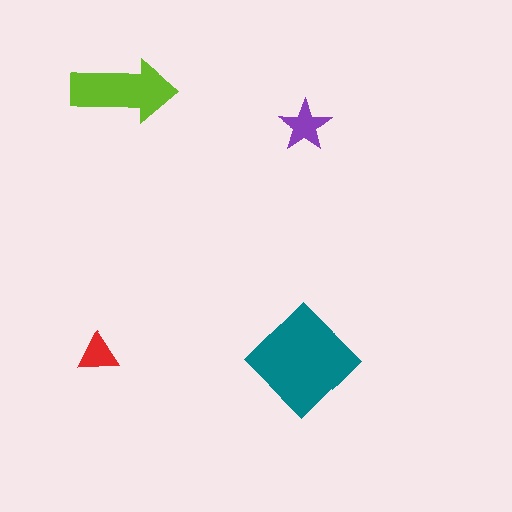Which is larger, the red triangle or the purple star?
The purple star.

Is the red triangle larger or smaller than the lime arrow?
Smaller.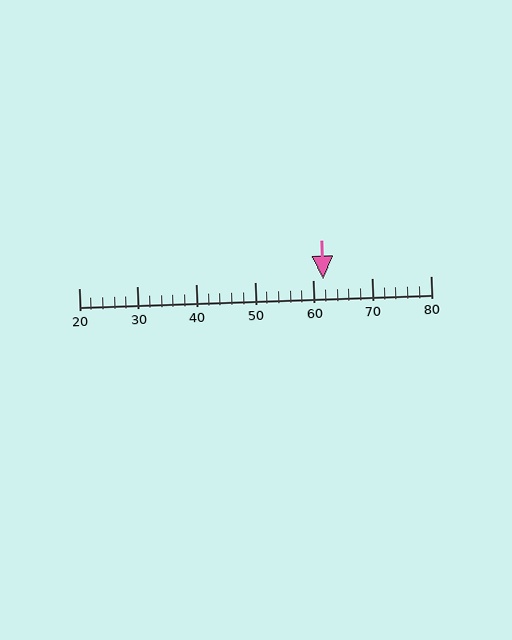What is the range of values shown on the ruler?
The ruler shows values from 20 to 80.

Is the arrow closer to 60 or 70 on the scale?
The arrow is closer to 60.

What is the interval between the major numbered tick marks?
The major tick marks are spaced 10 units apart.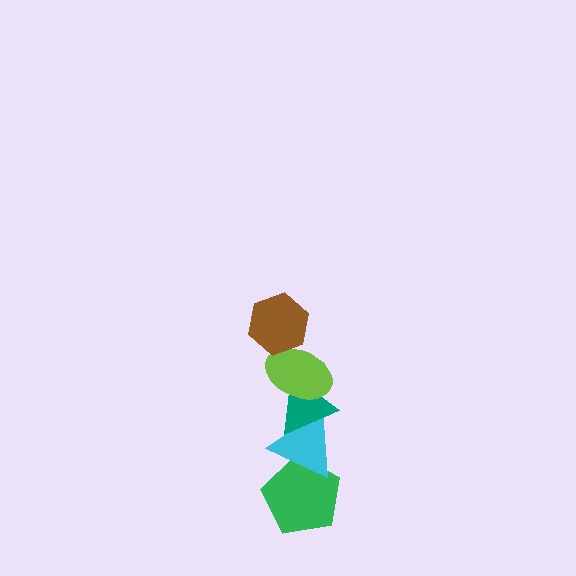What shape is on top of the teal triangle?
The lime ellipse is on top of the teal triangle.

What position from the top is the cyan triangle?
The cyan triangle is 4th from the top.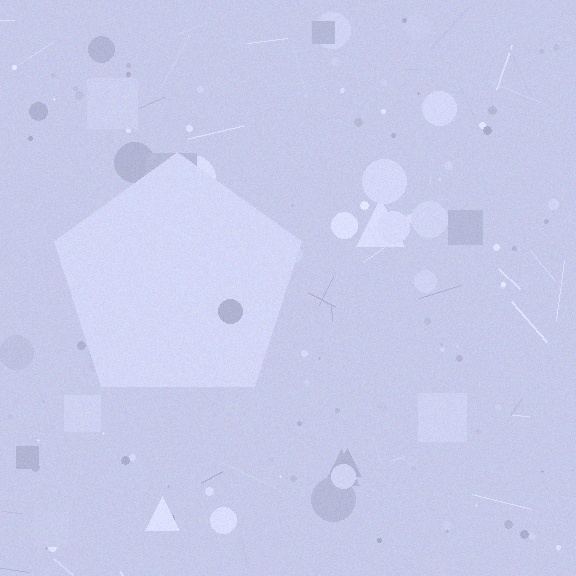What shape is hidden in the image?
A pentagon is hidden in the image.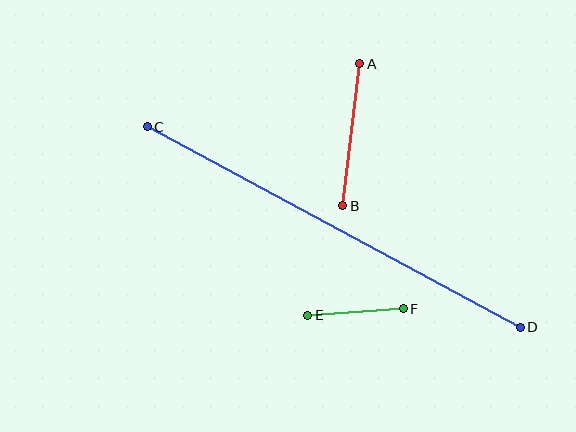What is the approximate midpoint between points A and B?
The midpoint is at approximately (351, 135) pixels.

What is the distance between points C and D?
The distance is approximately 424 pixels.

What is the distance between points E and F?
The distance is approximately 96 pixels.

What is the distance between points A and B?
The distance is approximately 143 pixels.